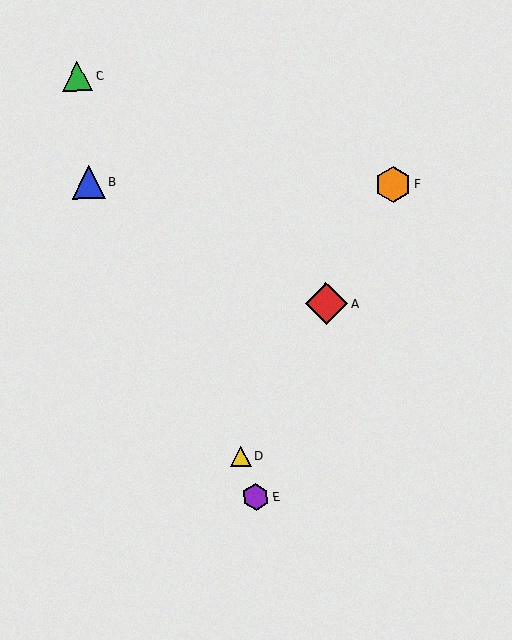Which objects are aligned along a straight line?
Objects A, D, F are aligned along a straight line.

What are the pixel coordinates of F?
Object F is at (393, 184).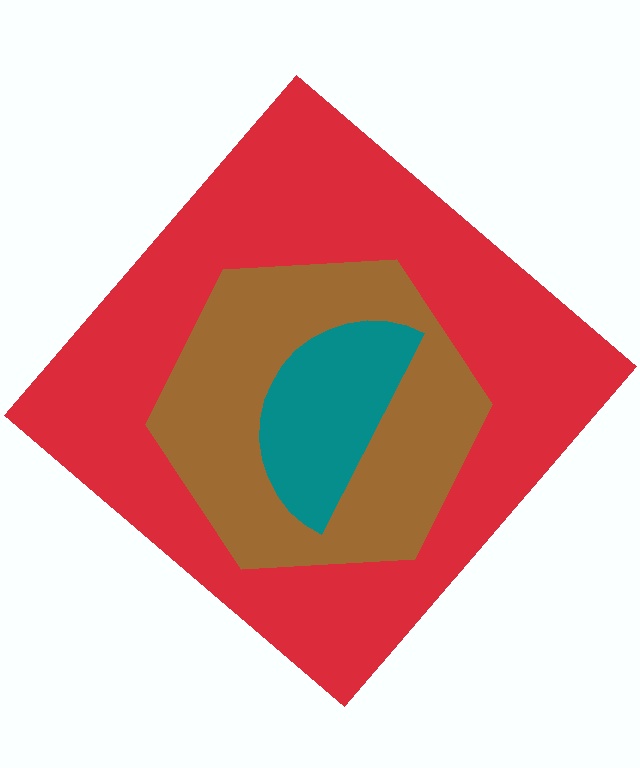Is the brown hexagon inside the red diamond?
Yes.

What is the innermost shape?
The teal semicircle.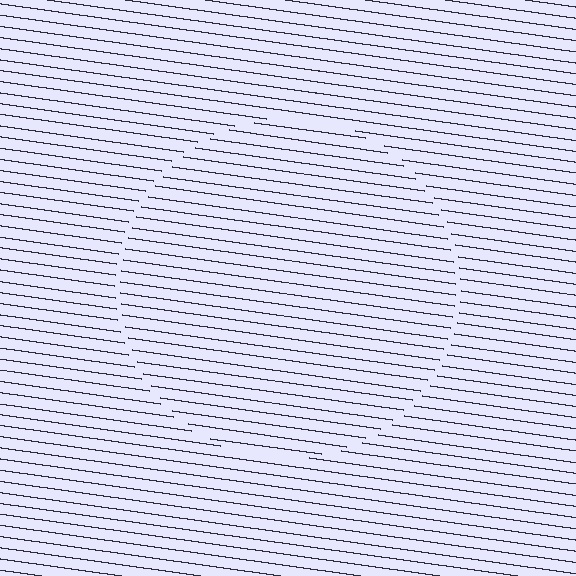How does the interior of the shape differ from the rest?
The interior of the shape contains the same grating, shifted by half a period — the contour is defined by the phase discontinuity where line-ends from the inner and outer gratings abut.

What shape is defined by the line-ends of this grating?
An illusory circle. The interior of the shape contains the same grating, shifted by half a period — the contour is defined by the phase discontinuity where line-ends from the inner and outer gratings abut.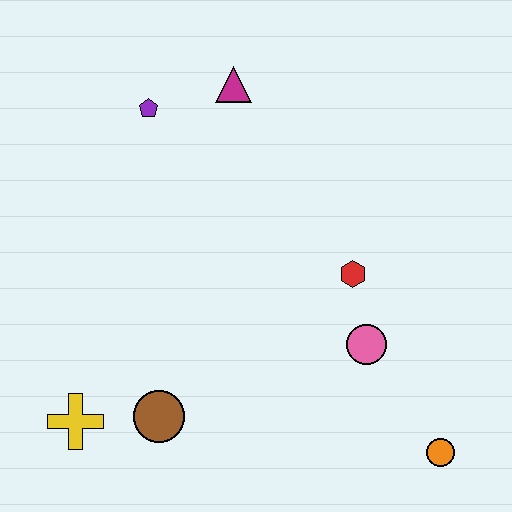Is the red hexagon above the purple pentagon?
No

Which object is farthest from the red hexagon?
The yellow cross is farthest from the red hexagon.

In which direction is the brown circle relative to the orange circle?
The brown circle is to the left of the orange circle.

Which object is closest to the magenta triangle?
The purple pentagon is closest to the magenta triangle.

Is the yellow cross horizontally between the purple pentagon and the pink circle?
No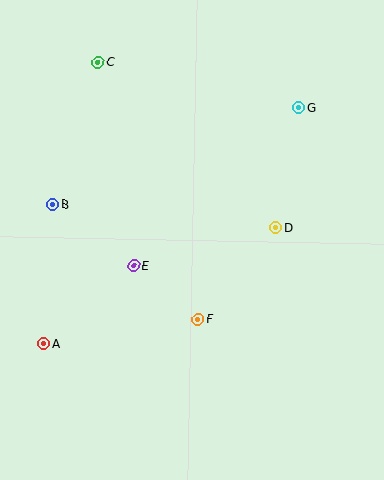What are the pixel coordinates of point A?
Point A is at (44, 344).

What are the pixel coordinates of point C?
Point C is at (98, 62).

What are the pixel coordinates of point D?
Point D is at (276, 227).